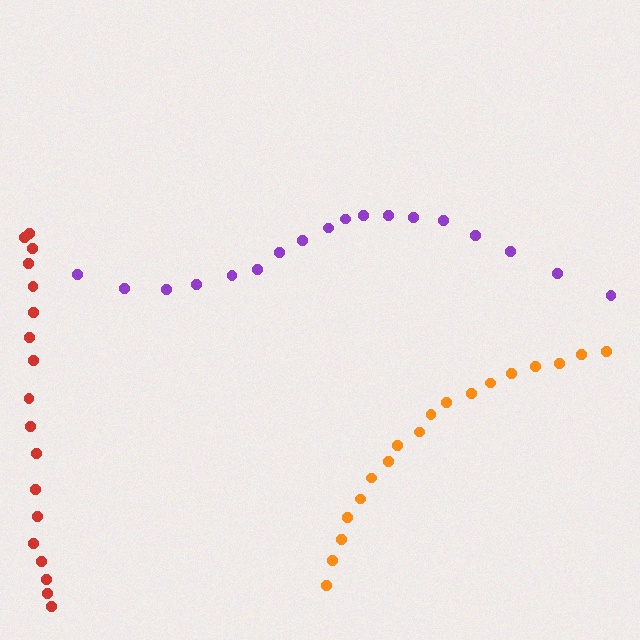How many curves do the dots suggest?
There are 3 distinct paths.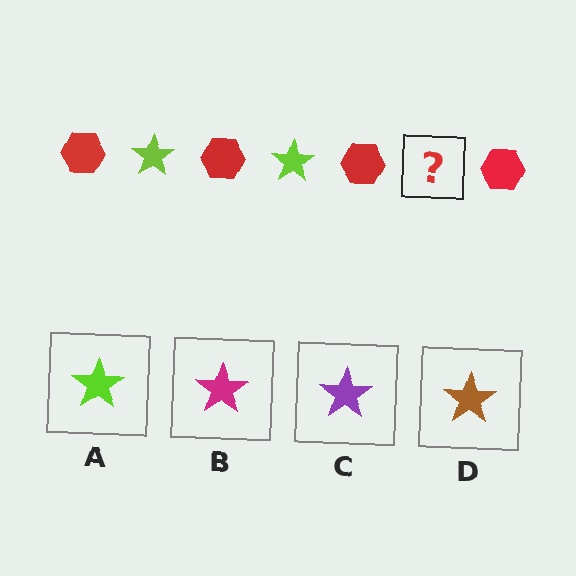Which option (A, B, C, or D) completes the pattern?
A.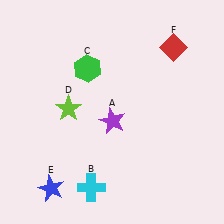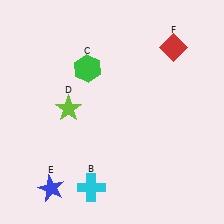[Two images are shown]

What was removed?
The purple star (A) was removed in Image 2.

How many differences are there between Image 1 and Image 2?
There is 1 difference between the two images.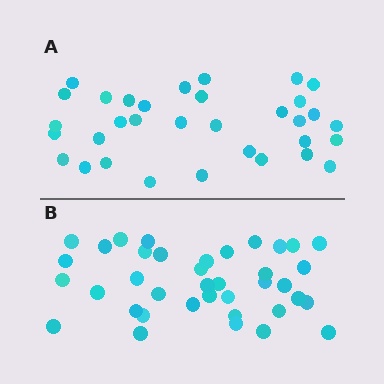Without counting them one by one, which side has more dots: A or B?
Region B (the bottom region) has more dots.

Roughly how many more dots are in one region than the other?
Region B has about 5 more dots than region A.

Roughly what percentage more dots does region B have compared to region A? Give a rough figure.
About 15% more.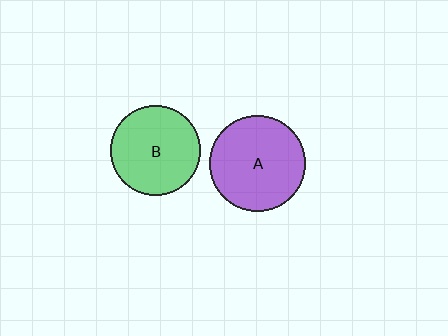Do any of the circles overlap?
No, none of the circles overlap.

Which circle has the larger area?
Circle A (purple).